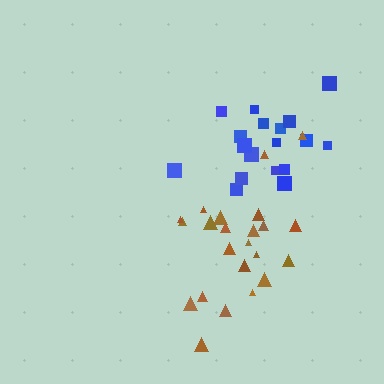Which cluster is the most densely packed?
Blue.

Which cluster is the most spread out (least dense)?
Brown.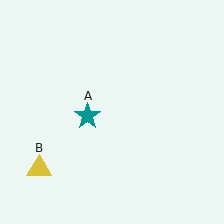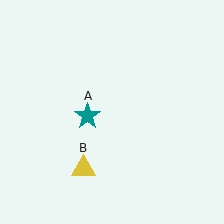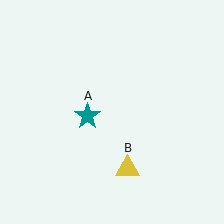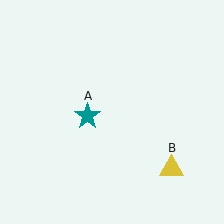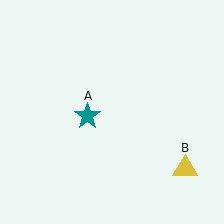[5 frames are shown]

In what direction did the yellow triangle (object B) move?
The yellow triangle (object B) moved right.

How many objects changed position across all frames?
1 object changed position: yellow triangle (object B).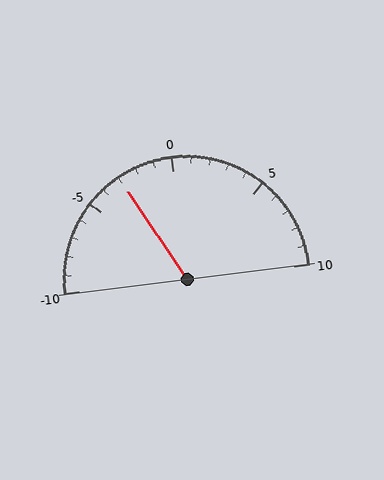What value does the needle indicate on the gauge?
The needle indicates approximately -3.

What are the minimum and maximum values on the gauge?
The gauge ranges from -10 to 10.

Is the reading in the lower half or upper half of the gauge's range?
The reading is in the lower half of the range (-10 to 10).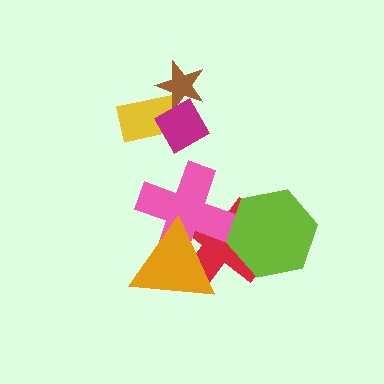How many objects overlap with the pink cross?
2 objects overlap with the pink cross.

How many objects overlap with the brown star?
2 objects overlap with the brown star.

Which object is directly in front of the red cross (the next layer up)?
The pink cross is directly in front of the red cross.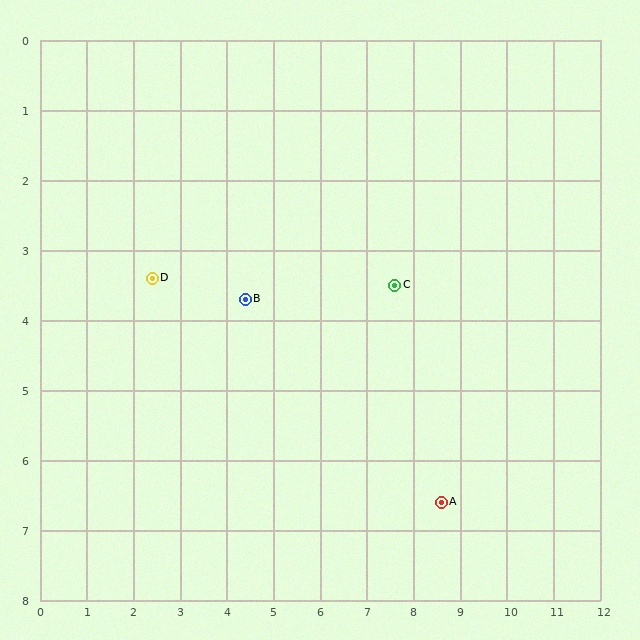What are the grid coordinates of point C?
Point C is at approximately (7.6, 3.5).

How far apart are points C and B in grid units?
Points C and B are about 3.2 grid units apart.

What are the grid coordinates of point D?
Point D is at approximately (2.4, 3.4).